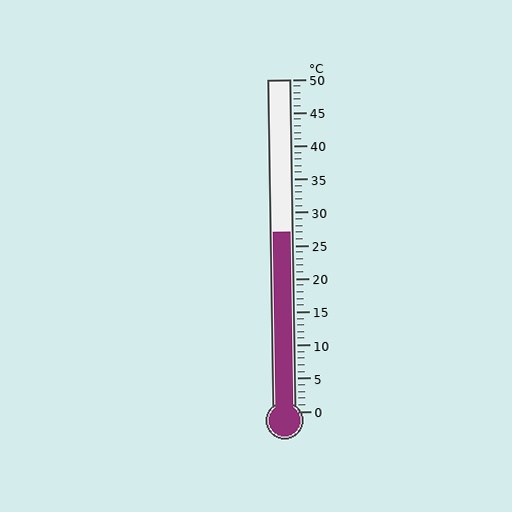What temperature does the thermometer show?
The thermometer shows approximately 27°C.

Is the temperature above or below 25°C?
The temperature is above 25°C.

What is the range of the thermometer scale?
The thermometer scale ranges from 0°C to 50°C.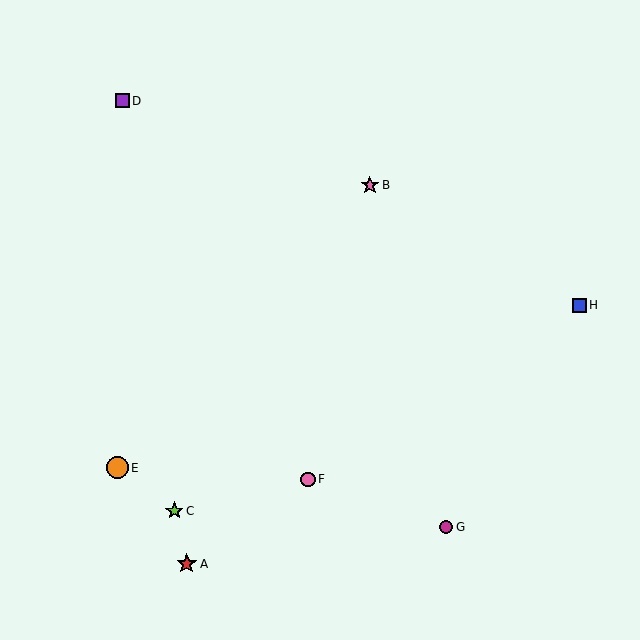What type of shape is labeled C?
Shape C is a lime star.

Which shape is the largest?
The orange circle (labeled E) is the largest.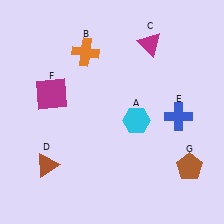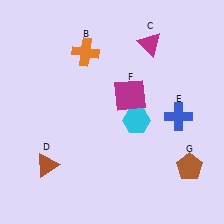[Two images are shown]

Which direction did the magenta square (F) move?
The magenta square (F) moved right.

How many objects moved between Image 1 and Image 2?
1 object moved between the two images.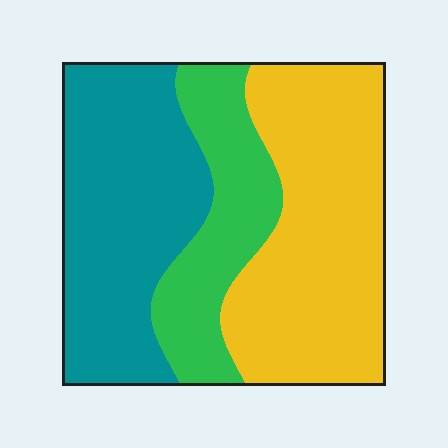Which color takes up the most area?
Yellow, at roughly 40%.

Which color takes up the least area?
Green, at roughly 20%.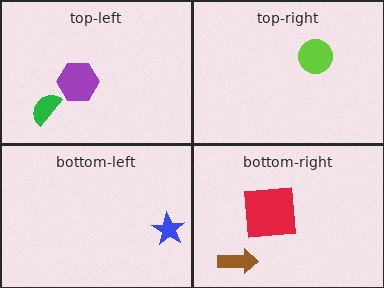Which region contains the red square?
The bottom-right region.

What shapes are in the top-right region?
The lime circle.